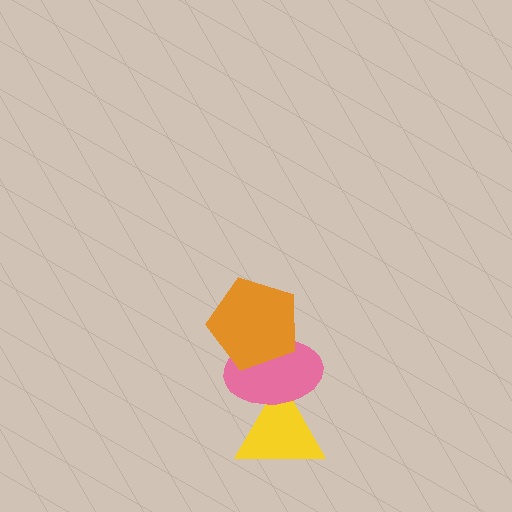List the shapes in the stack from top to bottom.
From top to bottom: the orange pentagon, the pink ellipse, the yellow triangle.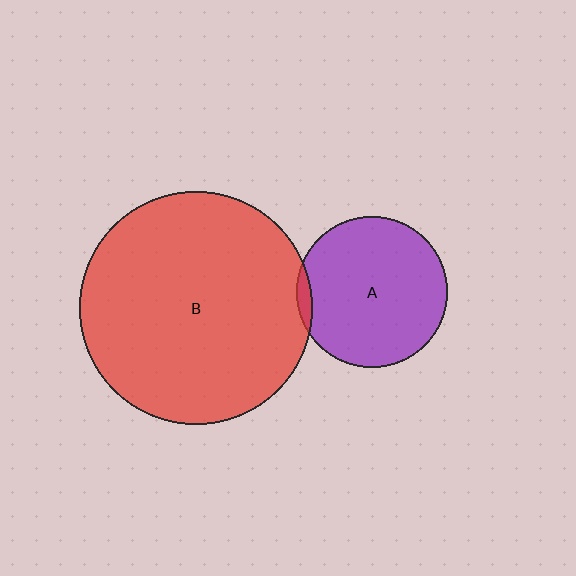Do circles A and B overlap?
Yes.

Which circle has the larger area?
Circle B (red).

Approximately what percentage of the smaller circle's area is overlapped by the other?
Approximately 5%.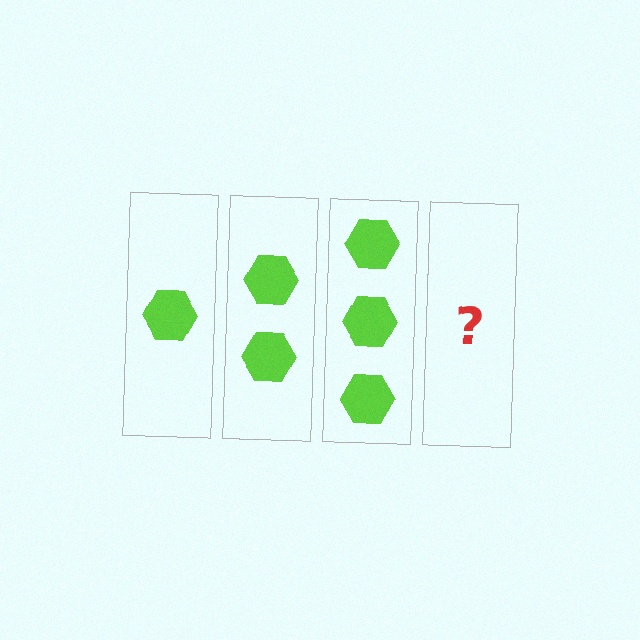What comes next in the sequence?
The next element should be 4 hexagons.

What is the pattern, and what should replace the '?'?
The pattern is that each step adds one more hexagon. The '?' should be 4 hexagons.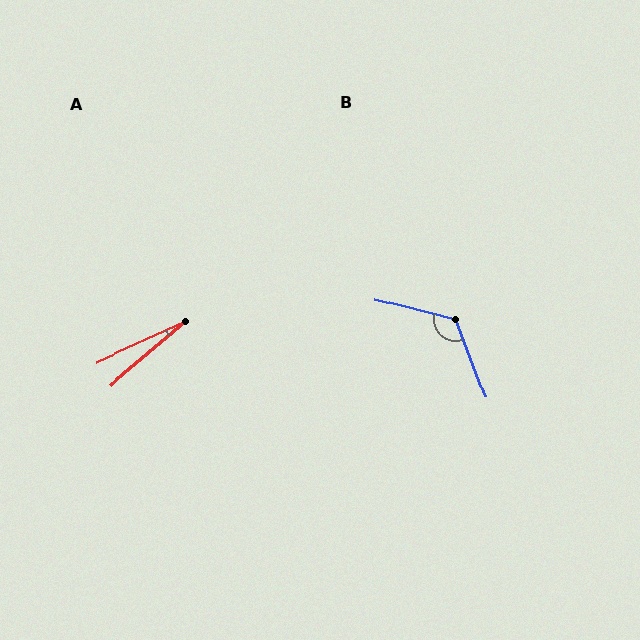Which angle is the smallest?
A, at approximately 15 degrees.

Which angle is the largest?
B, at approximately 125 degrees.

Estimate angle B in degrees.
Approximately 125 degrees.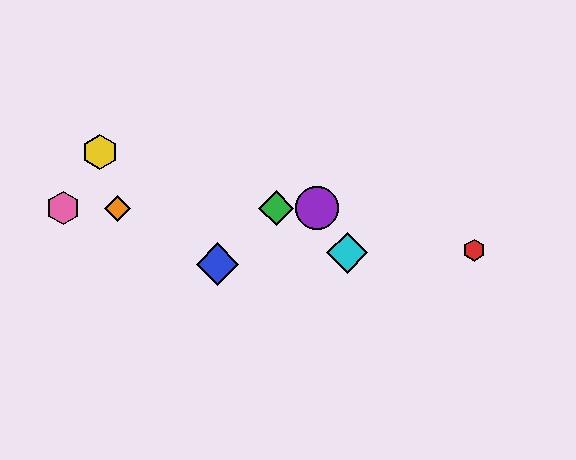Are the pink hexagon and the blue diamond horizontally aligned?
No, the pink hexagon is at y≈208 and the blue diamond is at y≈264.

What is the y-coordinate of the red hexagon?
The red hexagon is at y≈250.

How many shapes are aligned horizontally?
4 shapes (the green diamond, the purple circle, the orange diamond, the pink hexagon) are aligned horizontally.